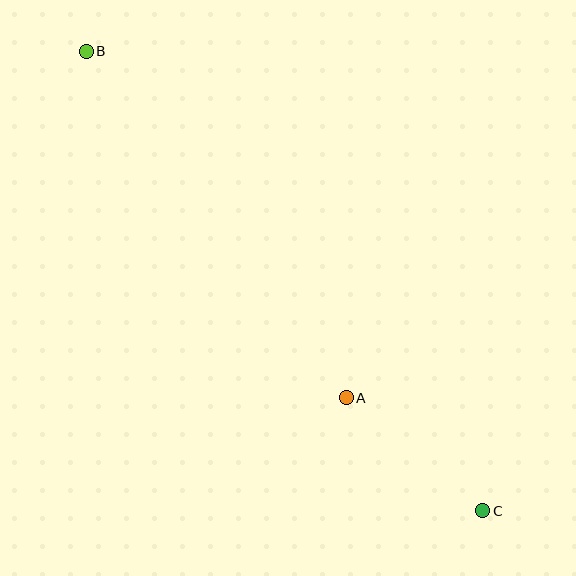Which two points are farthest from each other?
Points B and C are farthest from each other.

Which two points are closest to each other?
Points A and C are closest to each other.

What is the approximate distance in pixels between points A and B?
The distance between A and B is approximately 433 pixels.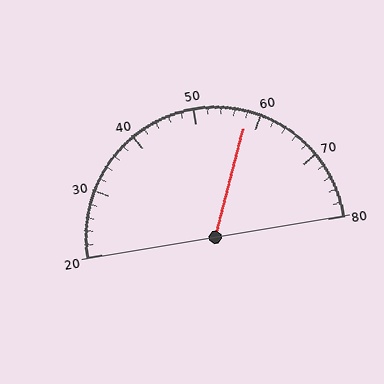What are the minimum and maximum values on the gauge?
The gauge ranges from 20 to 80.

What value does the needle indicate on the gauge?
The needle indicates approximately 58.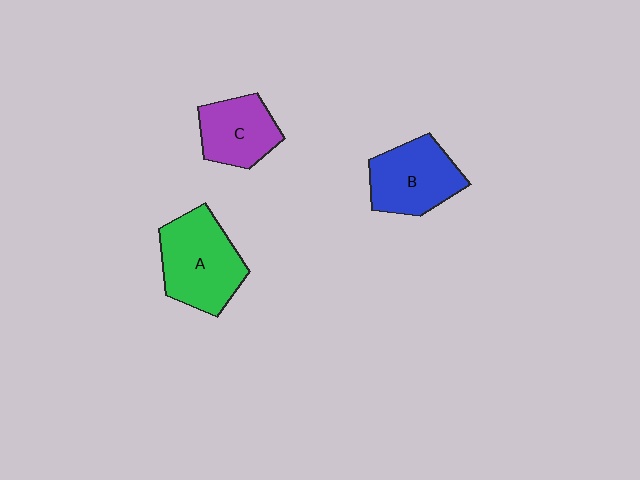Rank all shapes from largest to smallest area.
From largest to smallest: A (green), B (blue), C (purple).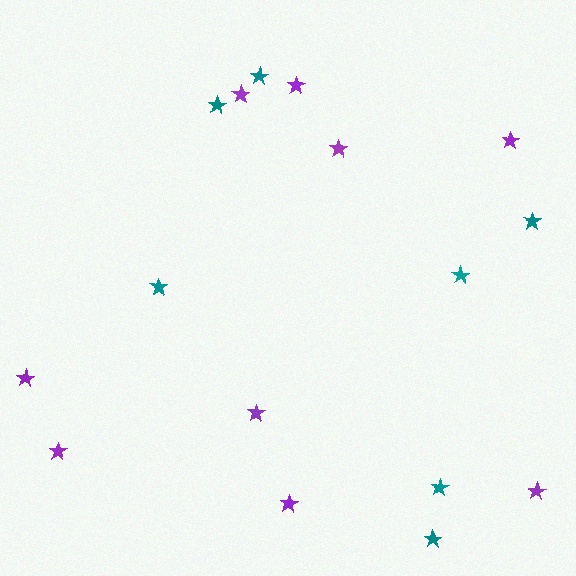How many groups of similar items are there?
There are 2 groups: one group of purple stars (9) and one group of teal stars (7).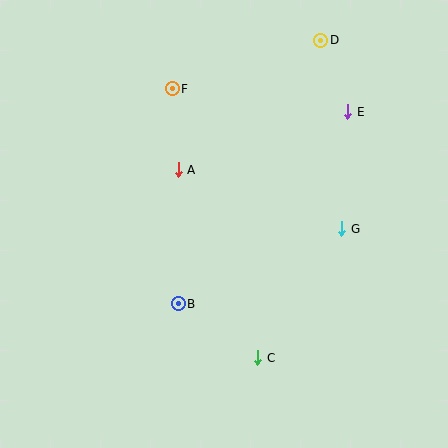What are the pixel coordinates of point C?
Point C is at (258, 358).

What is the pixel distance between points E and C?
The distance between E and C is 262 pixels.